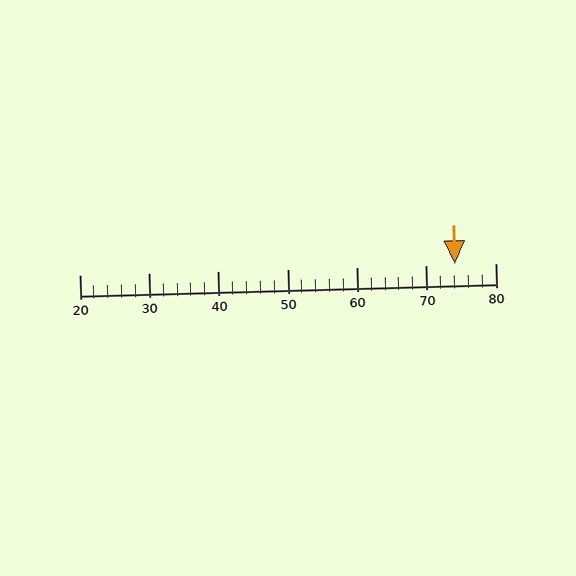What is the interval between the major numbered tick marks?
The major tick marks are spaced 10 units apart.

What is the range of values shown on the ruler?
The ruler shows values from 20 to 80.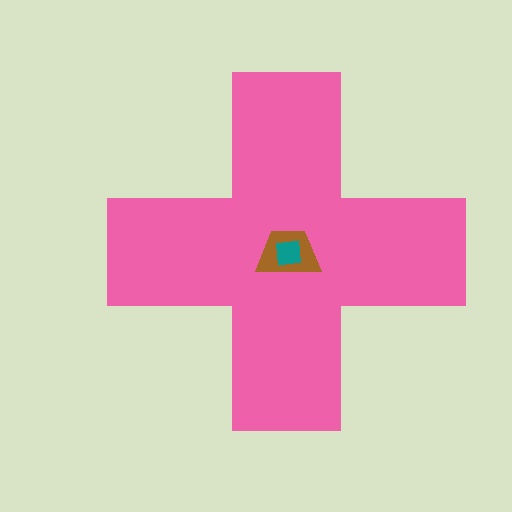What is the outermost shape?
The pink cross.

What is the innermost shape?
The teal square.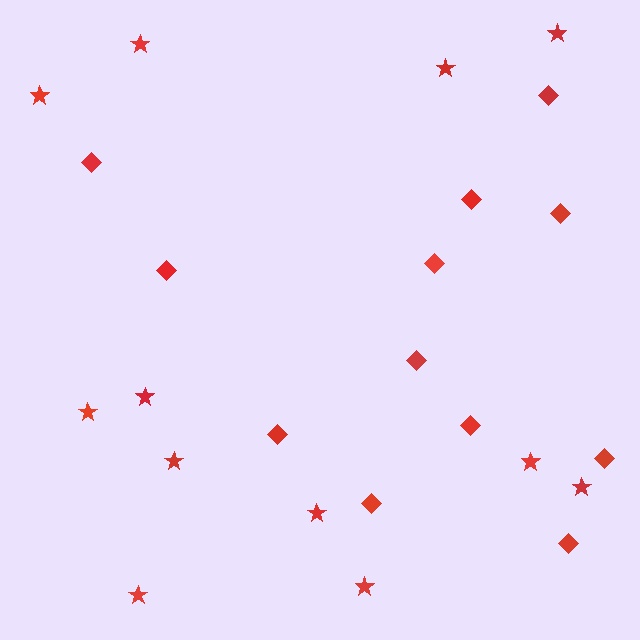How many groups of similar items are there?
There are 2 groups: one group of diamonds (12) and one group of stars (12).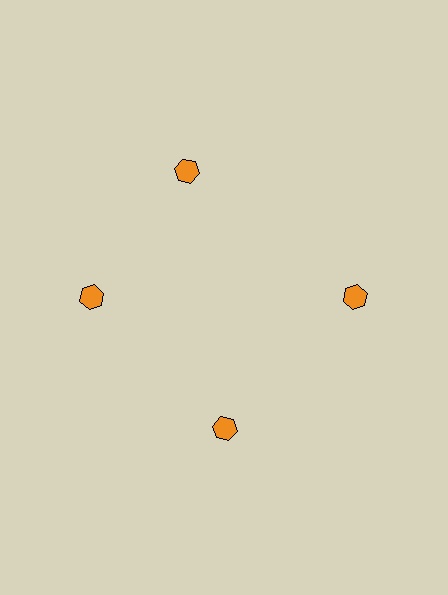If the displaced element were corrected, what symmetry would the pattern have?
It would have 4-fold rotational symmetry — the pattern would map onto itself every 90 degrees.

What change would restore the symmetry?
The symmetry would be restored by rotating it back into even spacing with its neighbors so that all 4 hexagons sit at equal angles and equal distance from the center.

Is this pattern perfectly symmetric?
No. The 4 orange hexagons are arranged in a ring, but one element near the 12 o'clock position is rotated out of alignment along the ring, breaking the 4-fold rotational symmetry.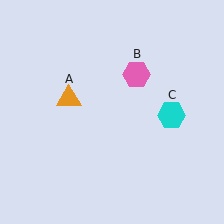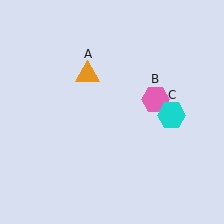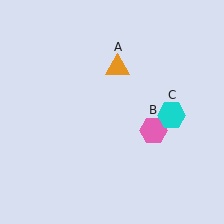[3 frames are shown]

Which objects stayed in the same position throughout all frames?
Cyan hexagon (object C) remained stationary.